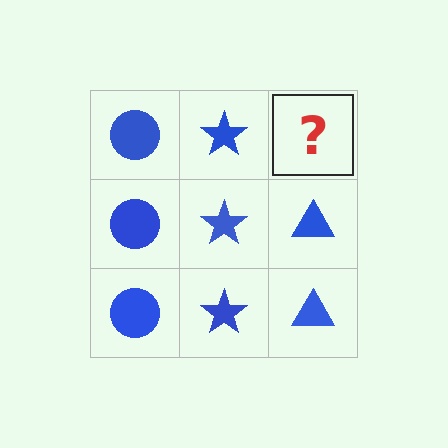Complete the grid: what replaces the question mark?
The question mark should be replaced with a blue triangle.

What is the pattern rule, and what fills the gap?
The rule is that each column has a consistent shape. The gap should be filled with a blue triangle.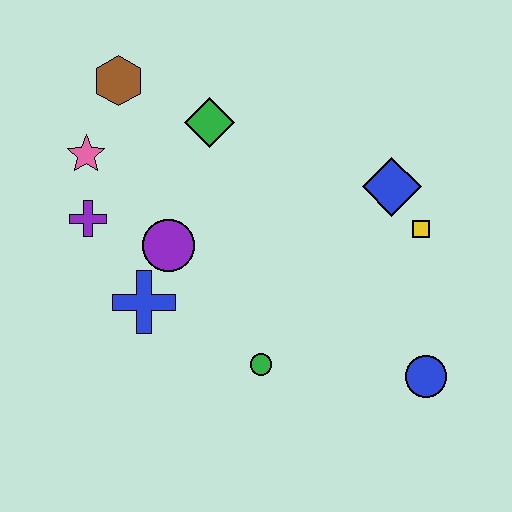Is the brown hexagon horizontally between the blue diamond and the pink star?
Yes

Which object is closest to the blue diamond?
The yellow square is closest to the blue diamond.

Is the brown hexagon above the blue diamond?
Yes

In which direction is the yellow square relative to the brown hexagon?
The yellow square is to the right of the brown hexagon.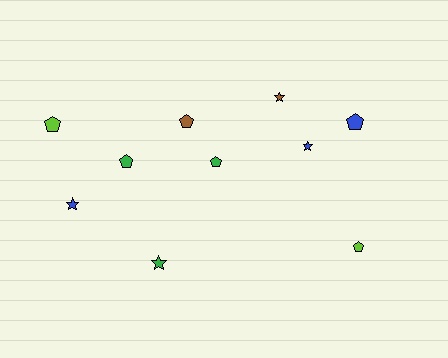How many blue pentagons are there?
There is 1 blue pentagon.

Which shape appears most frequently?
Pentagon, with 6 objects.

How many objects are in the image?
There are 10 objects.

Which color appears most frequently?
Green, with 3 objects.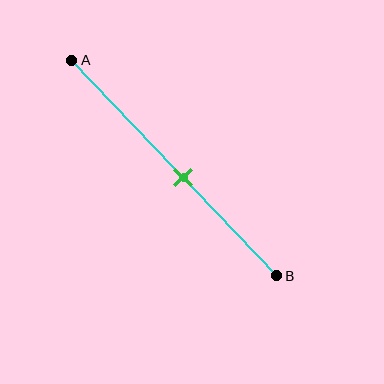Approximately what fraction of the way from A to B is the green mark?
The green mark is approximately 55% of the way from A to B.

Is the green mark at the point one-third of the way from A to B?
No, the mark is at about 55% from A, not at the 33% one-third point.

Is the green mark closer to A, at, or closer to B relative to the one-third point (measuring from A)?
The green mark is closer to point B than the one-third point of segment AB.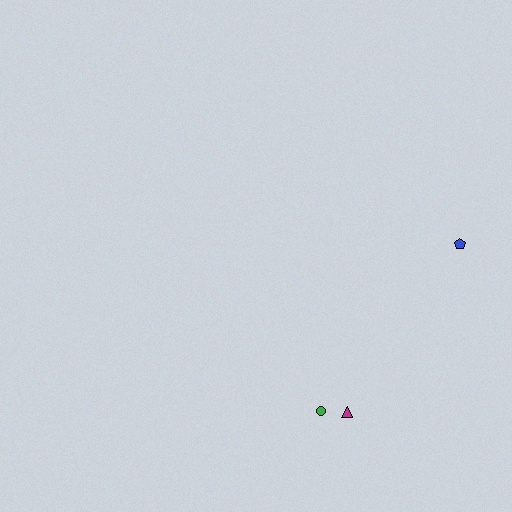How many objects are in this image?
There are 3 objects.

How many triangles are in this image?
There is 1 triangle.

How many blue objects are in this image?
There is 1 blue object.